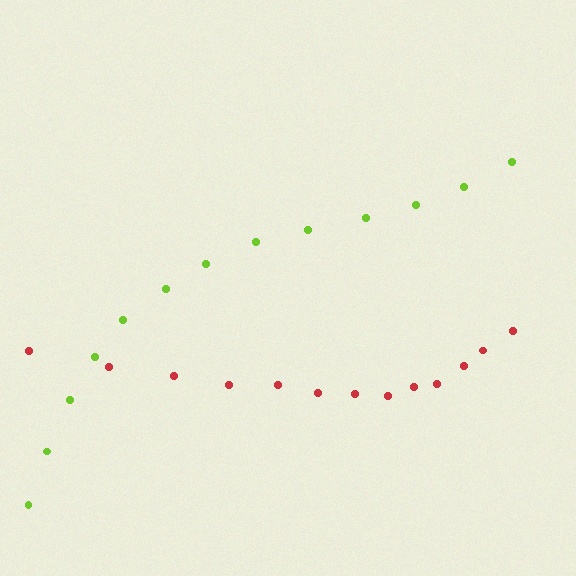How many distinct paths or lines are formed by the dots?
There are 2 distinct paths.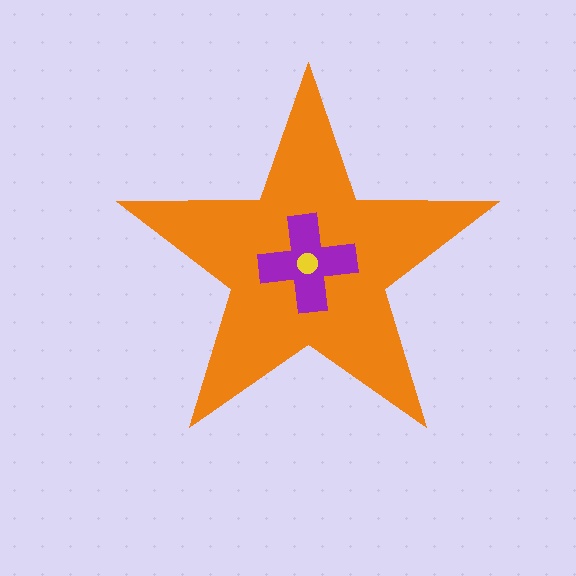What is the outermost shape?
The orange star.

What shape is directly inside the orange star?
The purple cross.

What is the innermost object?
The yellow circle.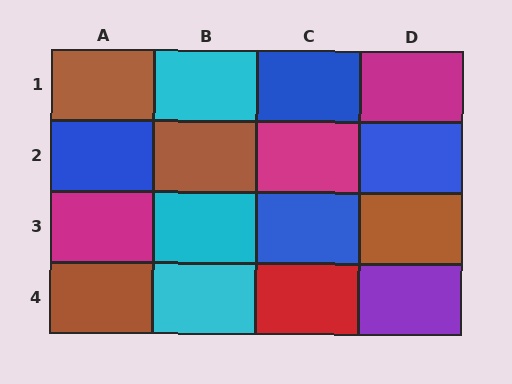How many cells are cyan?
3 cells are cyan.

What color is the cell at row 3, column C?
Blue.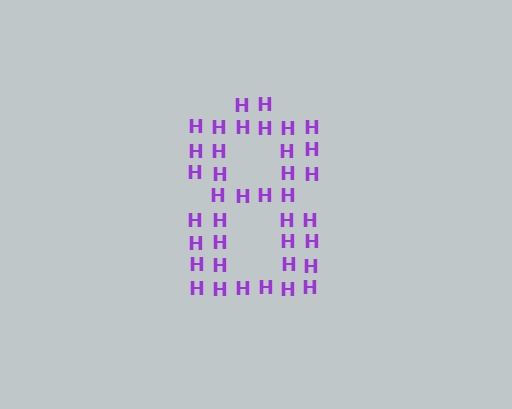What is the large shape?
The large shape is the digit 8.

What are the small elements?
The small elements are letter H's.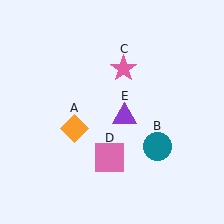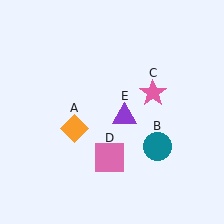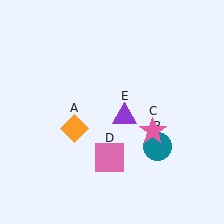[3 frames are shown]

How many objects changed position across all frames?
1 object changed position: pink star (object C).